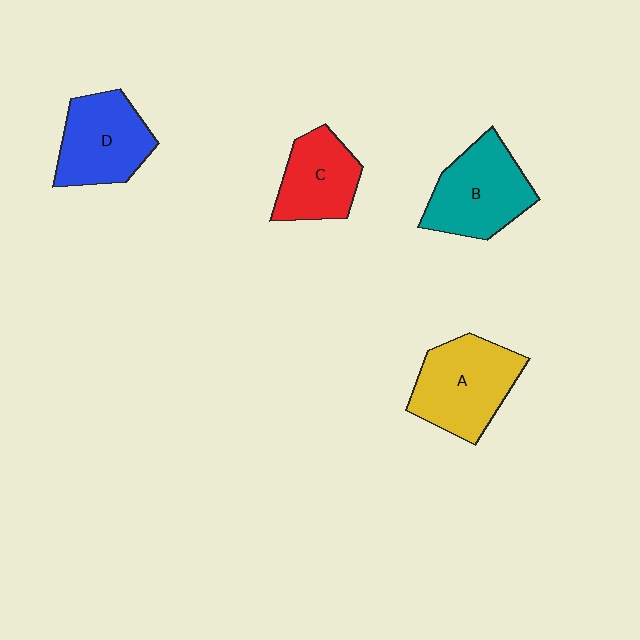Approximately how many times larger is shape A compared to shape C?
Approximately 1.3 times.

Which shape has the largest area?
Shape A (yellow).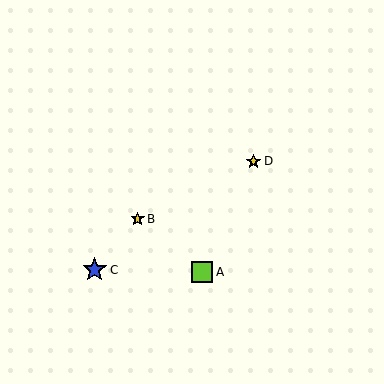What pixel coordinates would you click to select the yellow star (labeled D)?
Click at (254, 161) to select the yellow star D.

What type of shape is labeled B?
Shape B is a yellow star.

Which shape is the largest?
The blue star (labeled C) is the largest.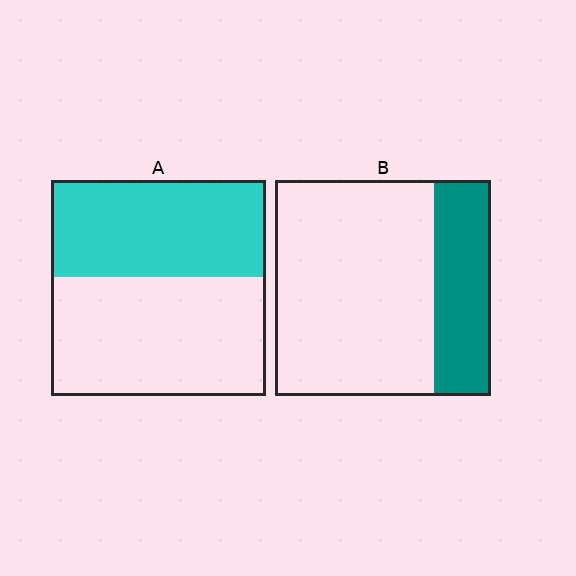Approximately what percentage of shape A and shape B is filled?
A is approximately 45% and B is approximately 25%.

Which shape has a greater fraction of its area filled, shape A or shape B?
Shape A.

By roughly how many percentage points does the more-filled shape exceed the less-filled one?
By roughly 20 percentage points (A over B).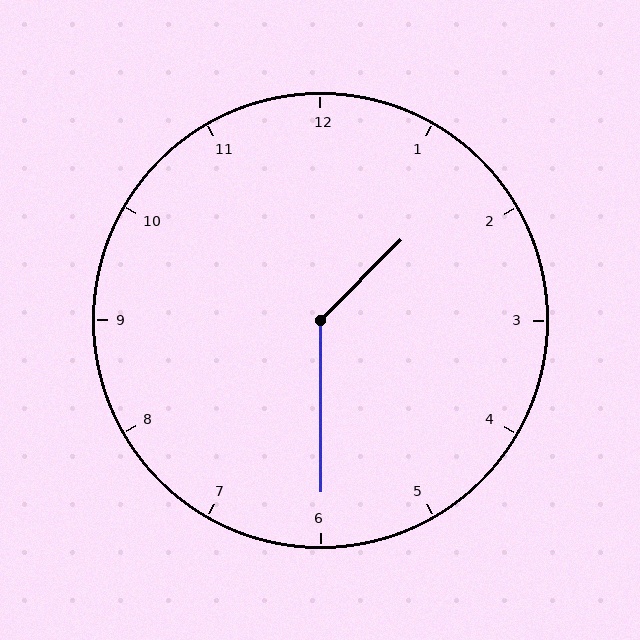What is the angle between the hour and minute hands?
Approximately 135 degrees.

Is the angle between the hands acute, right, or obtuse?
It is obtuse.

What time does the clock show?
1:30.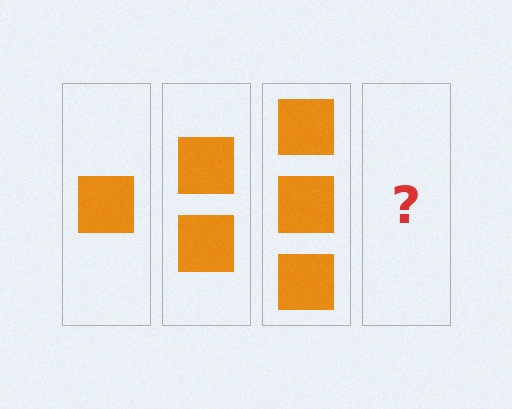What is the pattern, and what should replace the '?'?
The pattern is that each step adds one more square. The '?' should be 4 squares.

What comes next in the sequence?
The next element should be 4 squares.